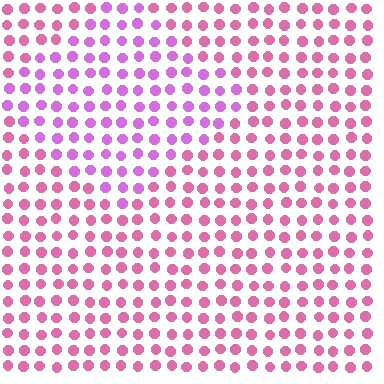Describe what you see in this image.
The image is filled with small pink elements in a uniform arrangement. A diamond-shaped region is visible where the elements are tinted to a slightly different hue, forming a subtle color boundary.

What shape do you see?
I see a diamond.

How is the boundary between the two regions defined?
The boundary is defined purely by a slight shift in hue (about 32 degrees). Spacing, size, and orientation are identical on both sides.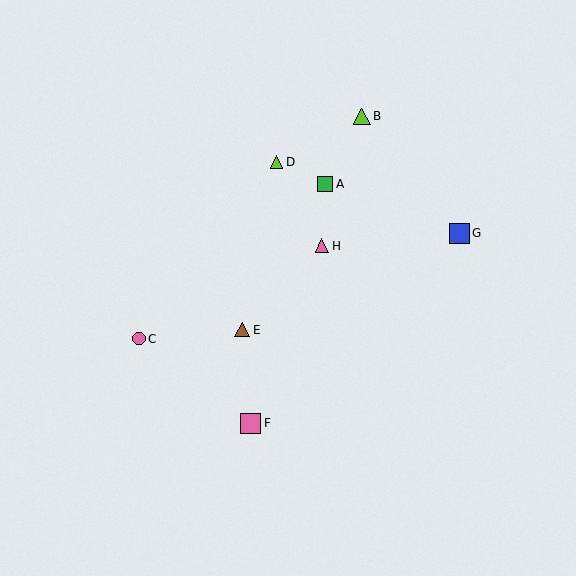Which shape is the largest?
The pink square (labeled F) is the largest.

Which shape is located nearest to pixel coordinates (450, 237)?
The blue square (labeled G) at (459, 234) is nearest to that location.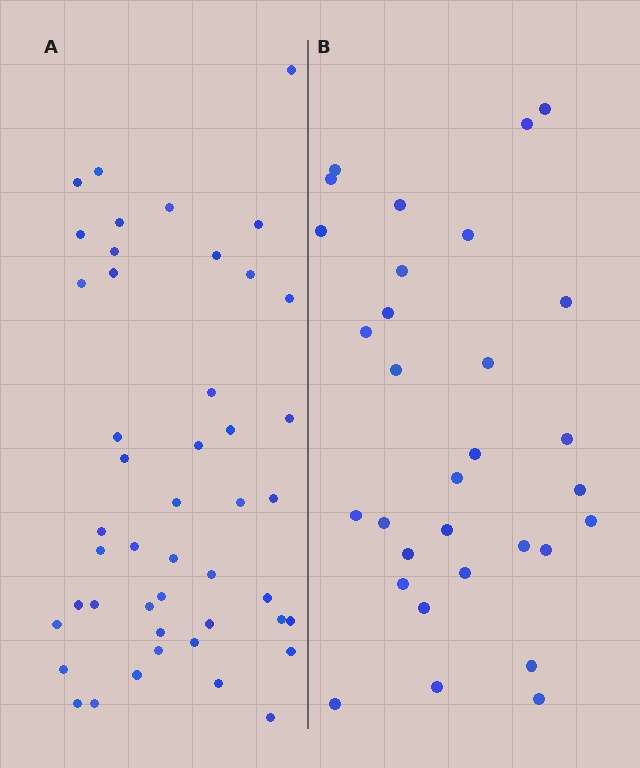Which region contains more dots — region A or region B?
Region A (the left region) has more dots.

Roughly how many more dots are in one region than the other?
Region A has approximately 15 more dots than region B.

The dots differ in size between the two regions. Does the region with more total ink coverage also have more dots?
No. Region B has more total ink coverage because its dots are larger, but region A actually contains more individual dots. Total area can be misleading — the number of items is what matters here.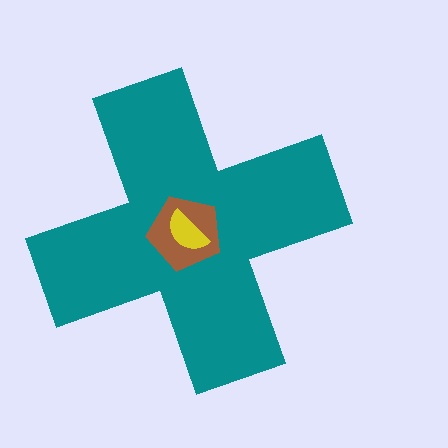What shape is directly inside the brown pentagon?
The yellow semicircle.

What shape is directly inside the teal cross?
The brown pentagon.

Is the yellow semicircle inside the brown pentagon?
Yes.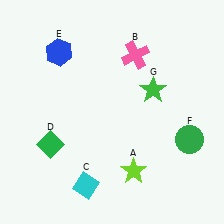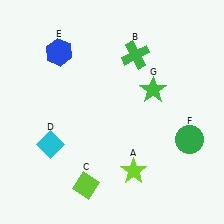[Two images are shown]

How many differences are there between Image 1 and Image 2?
There are 3 differences between the two images.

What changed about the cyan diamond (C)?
In Image 1, C is cyan. In Image 2, it changed to lime.